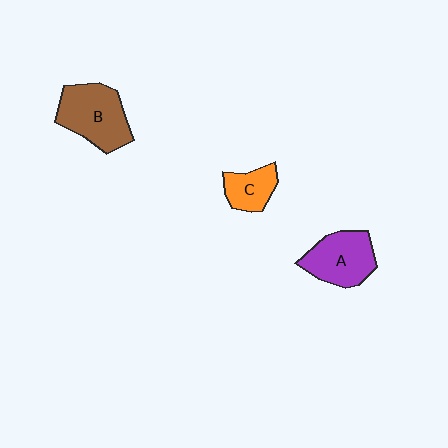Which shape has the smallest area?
Shape C (orange).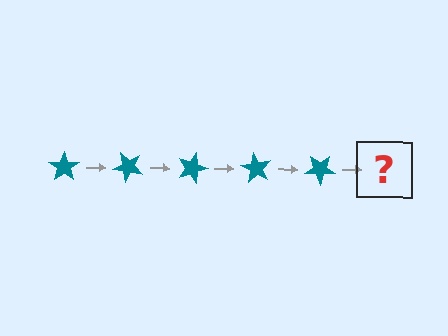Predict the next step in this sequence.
The next step is a teal star rotated 225 degrees.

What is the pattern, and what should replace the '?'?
The pattern is that the star rotates 45 degrees each step. The '?' should be a teal star rotated 225 degrees.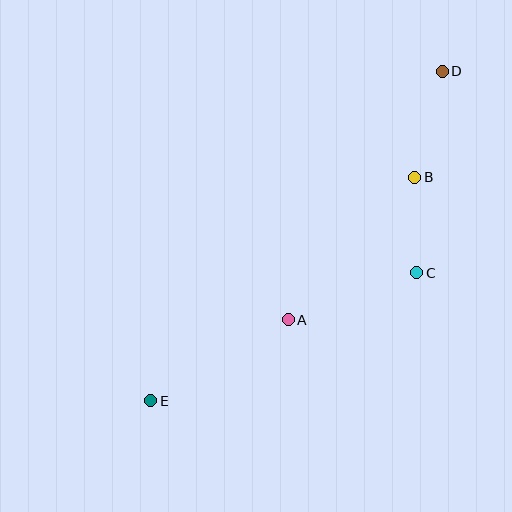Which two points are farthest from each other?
Points D and E are farthest from each other.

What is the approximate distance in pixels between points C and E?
The distance between C and E is approximately 295 pixels.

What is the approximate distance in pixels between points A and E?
The distance between A and E is approximately 159 pixels.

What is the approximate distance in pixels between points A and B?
The distance between A and B is approximately 191 pixels.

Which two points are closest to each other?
Points B and C are closest to each other.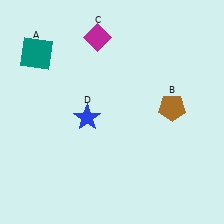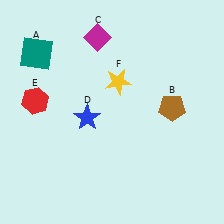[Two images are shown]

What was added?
A red hexagon (E), a yellow star (F) were added in Image 2.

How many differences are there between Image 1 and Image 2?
There are 2 differences between the two images.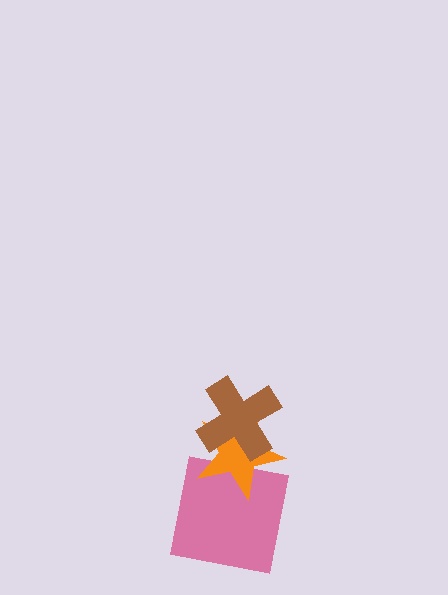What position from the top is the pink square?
The pink square is 3rd from the top.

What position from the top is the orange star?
The orange star is 2nd from the top.